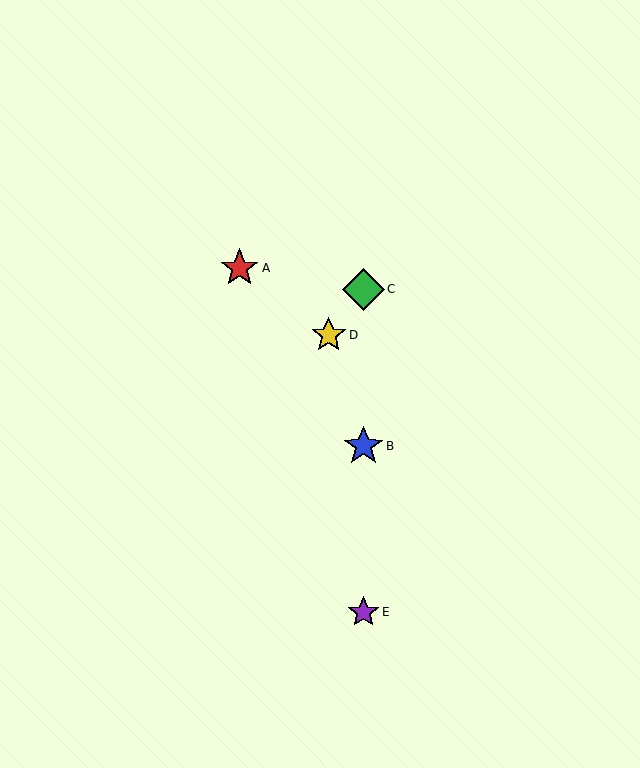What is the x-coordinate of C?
Object C is at x≈363.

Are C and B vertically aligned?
Yes, both are at x≈363.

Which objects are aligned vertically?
Objects B, C, E are aligned vertically.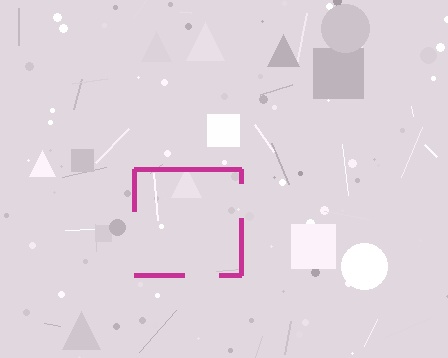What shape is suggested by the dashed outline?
The dashed outline suggests a square.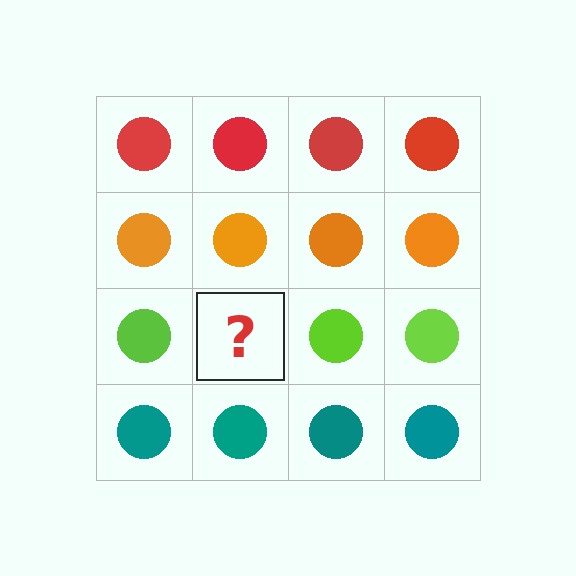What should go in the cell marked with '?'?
The missing cell should contain a lime circle.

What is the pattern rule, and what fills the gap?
The rule is that each row has a consistent color. The gap should be filled with a lime circle.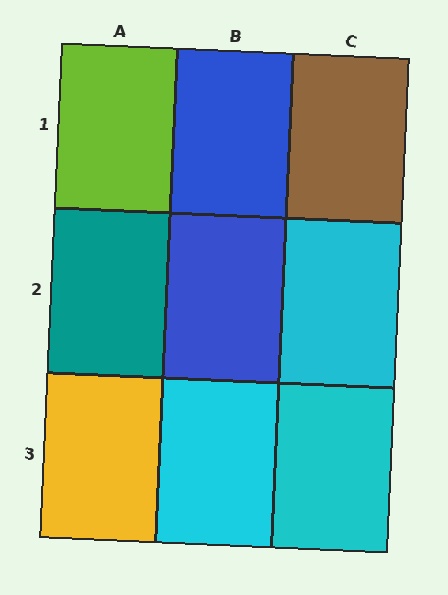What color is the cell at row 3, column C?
Cyan.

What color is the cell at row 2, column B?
Blue.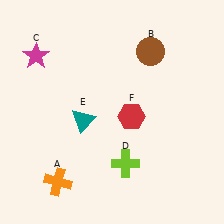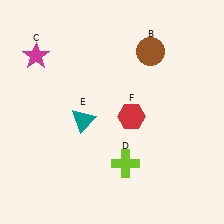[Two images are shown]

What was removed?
The orange cross (A) was removed in Image 2.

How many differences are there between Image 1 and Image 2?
There is 1 difference between the two images.